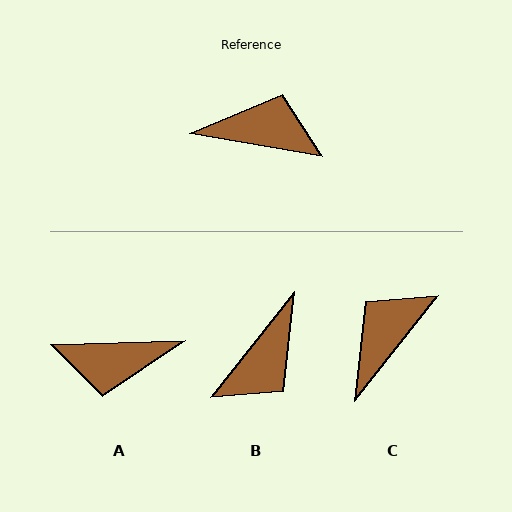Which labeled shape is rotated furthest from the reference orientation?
A, about 169 degrees away.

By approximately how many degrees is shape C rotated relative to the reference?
Approximately 61 degrees counter-clockwise.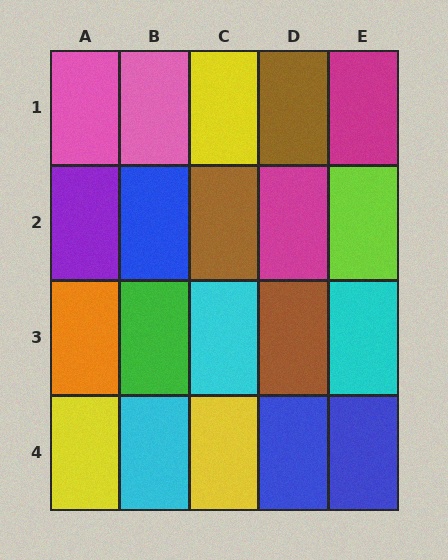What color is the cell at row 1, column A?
Pink.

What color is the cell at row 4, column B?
Cyan.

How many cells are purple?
1 cell is purple.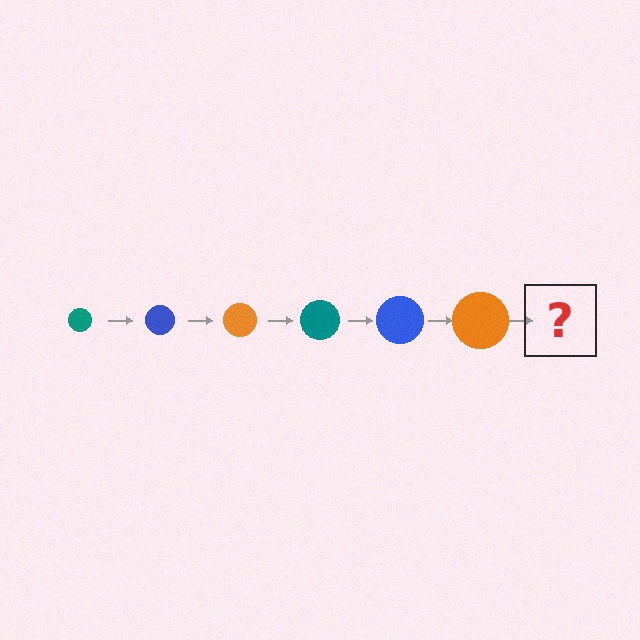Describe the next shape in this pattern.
It should be a teal circle, larger than the previous one.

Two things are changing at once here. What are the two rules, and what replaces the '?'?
The two rules are that the circle grows larger each step and the color cycles through teal, blue, and orange. The '?' should be a teal circle, larger than the previous one.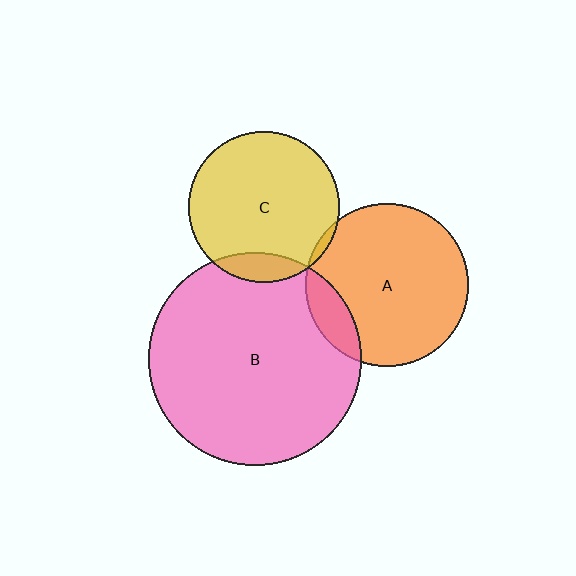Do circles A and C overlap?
Yes.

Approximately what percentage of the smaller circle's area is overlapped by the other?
Approximately 5%.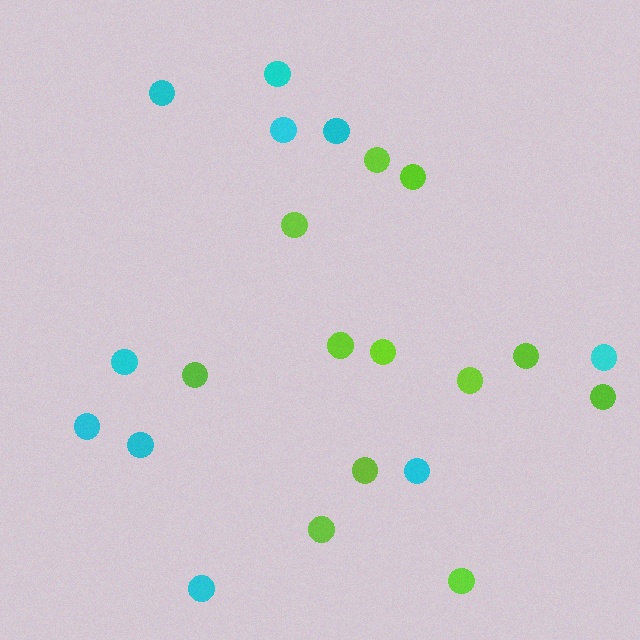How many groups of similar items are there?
There are 2 groups: one group of cyan circles (10) and one group of lime circles (12).